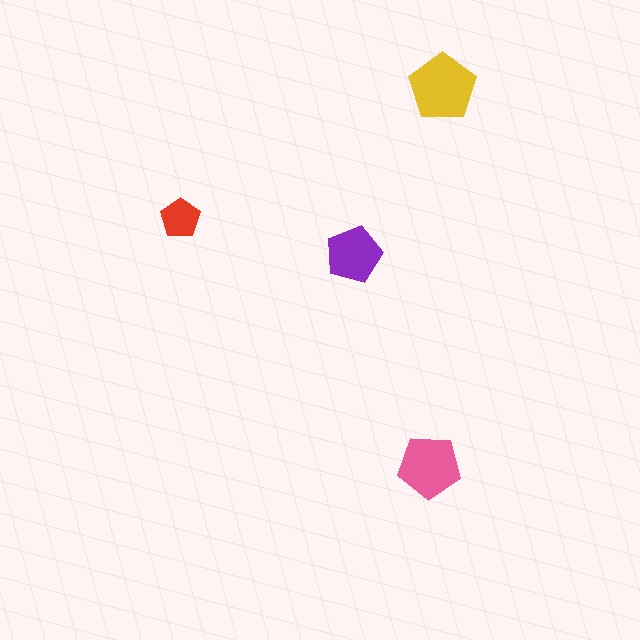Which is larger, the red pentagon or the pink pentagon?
The pink one.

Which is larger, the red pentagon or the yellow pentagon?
The yellow one.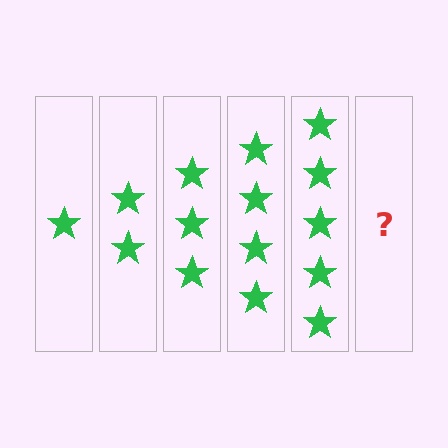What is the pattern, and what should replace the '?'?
The pattern is that each step adds one more star. The '?' should be 6 stars.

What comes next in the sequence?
The next element should be 6 stars.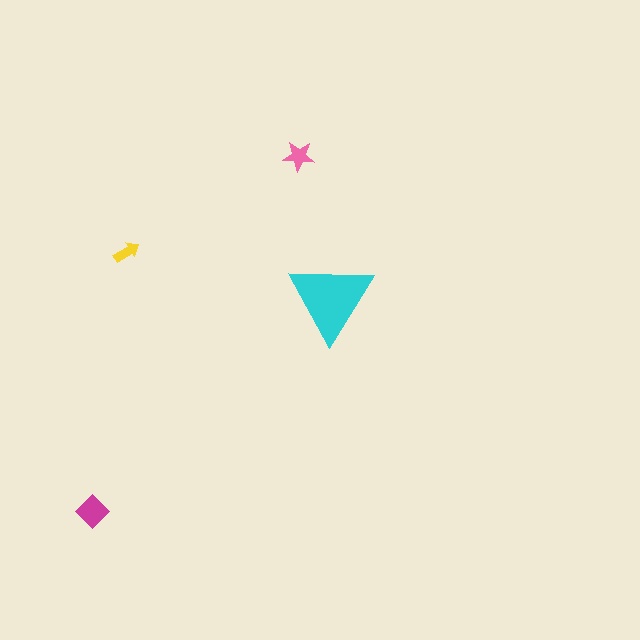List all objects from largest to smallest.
The cyan triangle, the magenta diamond, the pink star, the yellow arrow.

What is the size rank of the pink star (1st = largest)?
3rd.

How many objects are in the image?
There are 4 objects in the image.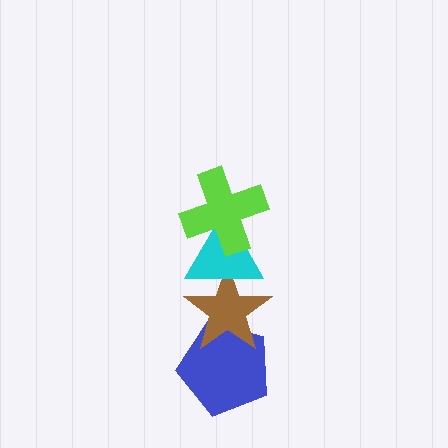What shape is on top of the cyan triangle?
The lime cross is on top of the cyan triangle.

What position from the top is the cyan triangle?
The cyan triangle is 2nd from the top.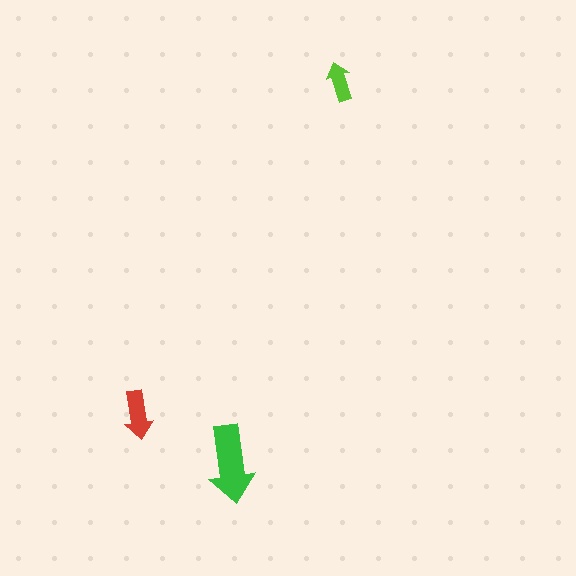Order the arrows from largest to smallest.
the green one, the red one, the lime one.